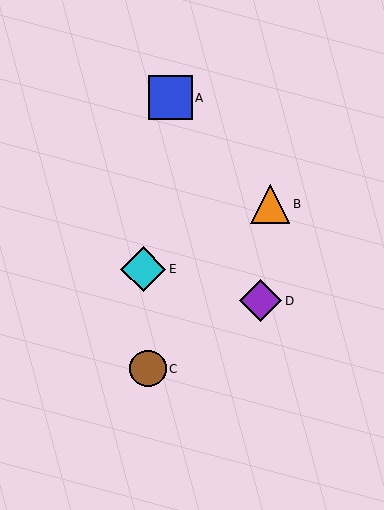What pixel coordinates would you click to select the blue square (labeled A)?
Click at (170, 98) to select the blue square A.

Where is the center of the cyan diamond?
The center of the cyan diamond is at (143, 269).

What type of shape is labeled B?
Shape B is an orange triangle.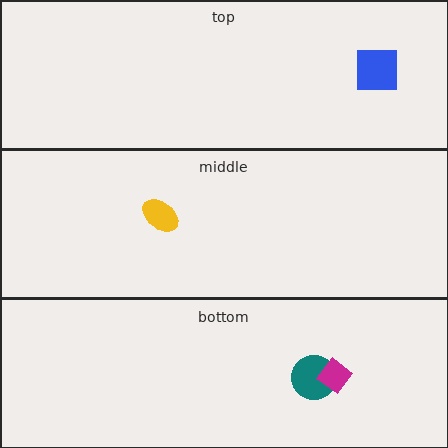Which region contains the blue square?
The top region.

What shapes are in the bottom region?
The teal circle, the magenta diamond.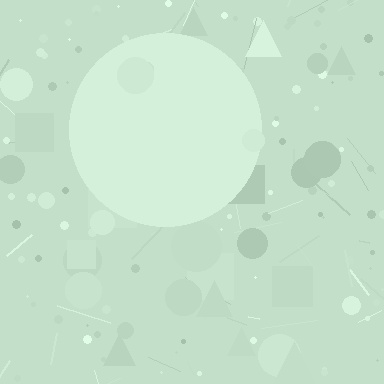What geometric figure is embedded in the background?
A circle is embedded in the background.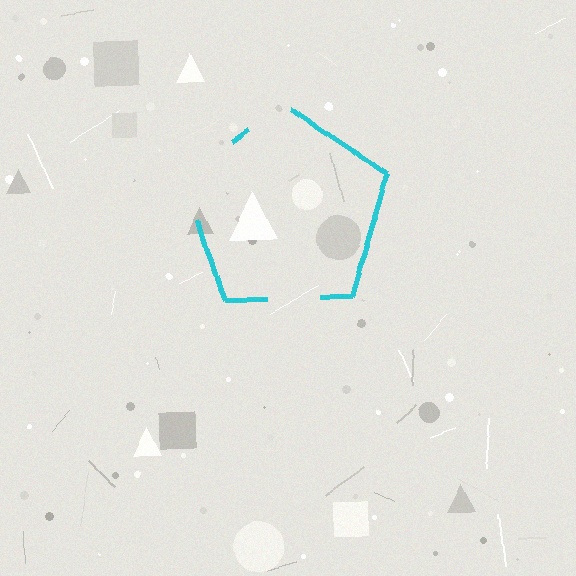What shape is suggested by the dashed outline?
The dashed outline suggests a pentagon.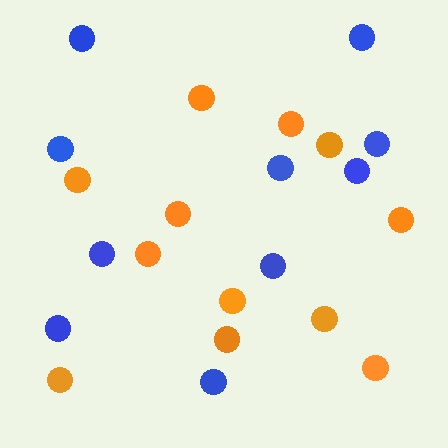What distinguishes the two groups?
There are 2 groups: one group of orange circles (12) and one group of blue circles (10).